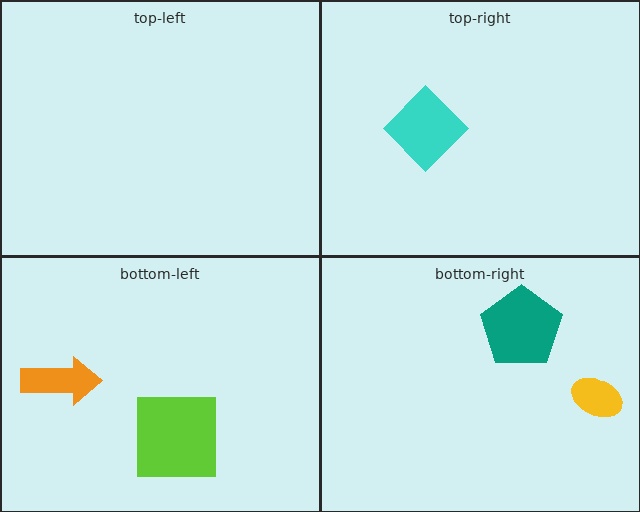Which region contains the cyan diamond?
The top-right region.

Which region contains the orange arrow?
The bottom-left region.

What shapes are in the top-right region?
The cyan diamond.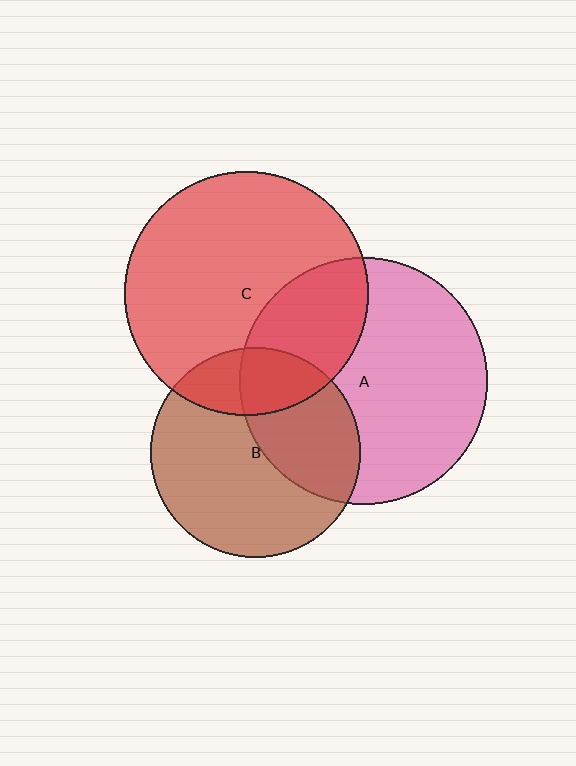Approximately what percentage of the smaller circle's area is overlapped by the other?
Approximately 30%.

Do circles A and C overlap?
Yes.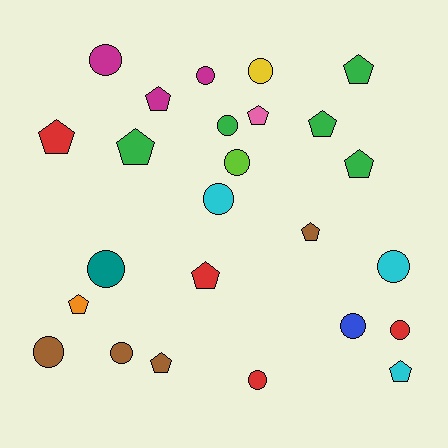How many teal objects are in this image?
There is 1 teal object.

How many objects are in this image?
There are 25 objects.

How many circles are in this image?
There are 13 circles.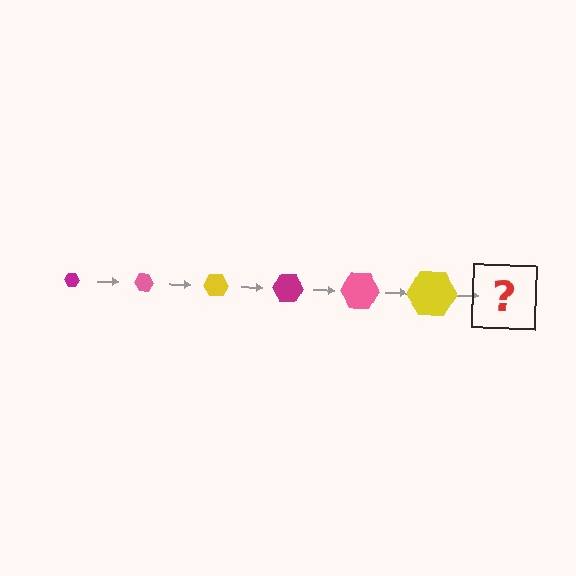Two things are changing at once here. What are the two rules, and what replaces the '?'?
The two rules are that the hexagon grows larger each step and the color cycles through magenta, pink, and yellow. The '?' should be a magenta hexagon, larger than the previous one.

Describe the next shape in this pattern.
It should be a magenta hexagon, larger than the previous one.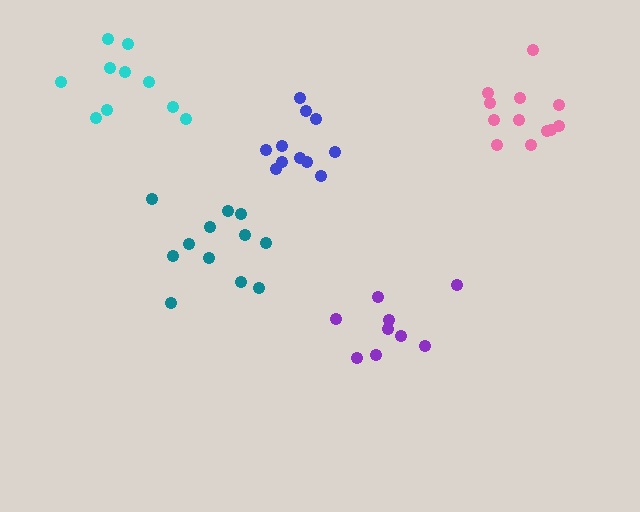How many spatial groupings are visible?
There are 5 spatial groupings.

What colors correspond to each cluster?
The clusters are colored: teal, purple, cyan, pink, blue.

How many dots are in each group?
Group 1: 12 dots, Group 2: 9 dots, Group 3: 10 dots, Group 4: 12 dots, Group 5: 11 dots (54 total).